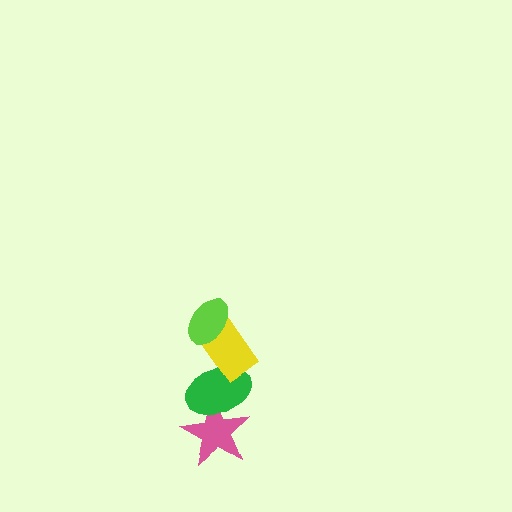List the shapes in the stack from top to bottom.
From top to bottom: the lime ellipse, the yellow rectangle, the green ellipse, the pink star.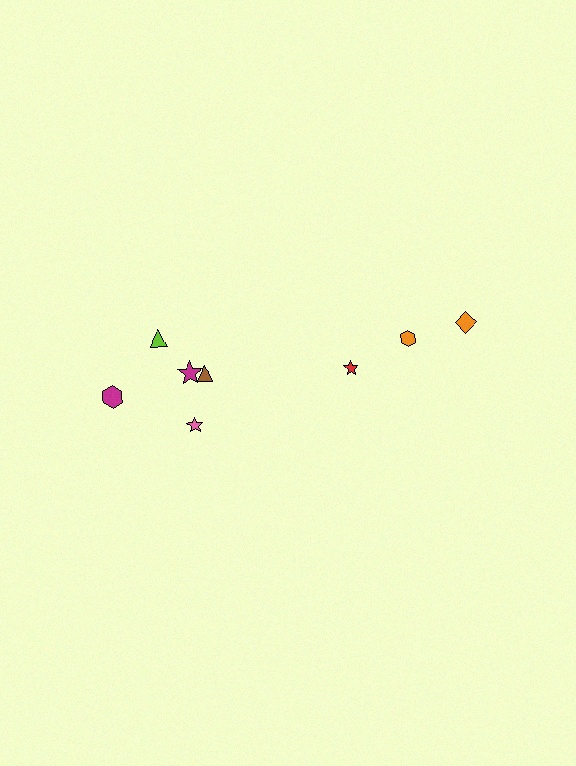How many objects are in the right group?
There are 3 objects.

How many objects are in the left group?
There are 5 objects.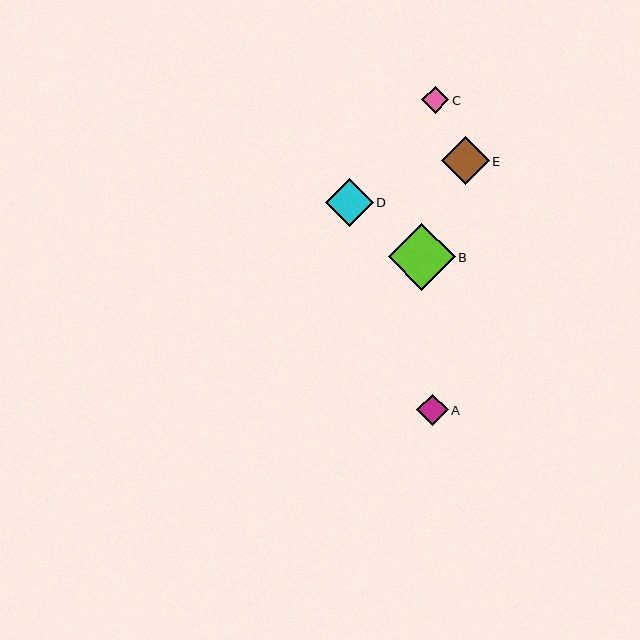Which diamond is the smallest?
Diamond C is the smallest with a size of approximately 27 pixels.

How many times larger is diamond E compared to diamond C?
Diamond E is approximately 1.8 times the size of diamond C.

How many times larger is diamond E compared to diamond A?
Diamond E is approximately 1.5 times the size of diamond A.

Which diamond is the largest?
Diamond B is the largest with a size of approximately 67 pixels.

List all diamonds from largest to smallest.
From largest to smallest: B, E, D, A, C.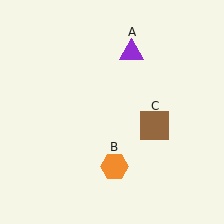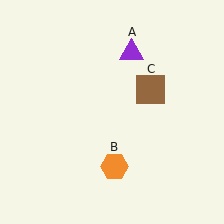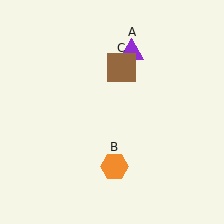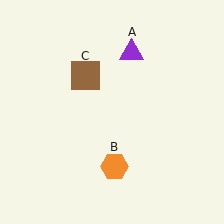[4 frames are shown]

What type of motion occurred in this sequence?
The brown square (object C) rotated counterclockwise around the center of the scene.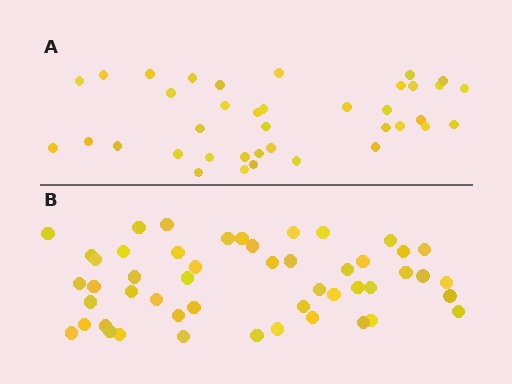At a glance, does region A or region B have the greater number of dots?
Region B (the bottom region) has more dots.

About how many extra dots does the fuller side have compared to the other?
Region B has roughly 12 or so more dots than region A.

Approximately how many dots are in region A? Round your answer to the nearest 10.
About 40 dots. (The exact count is 38, which rounds to 40.)